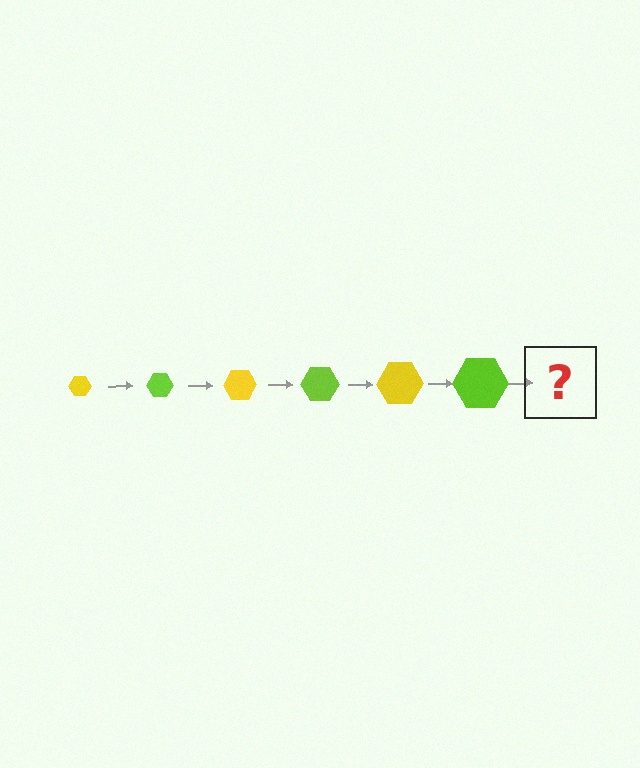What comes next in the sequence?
The next element should be a yellow hexagon, larger than the previous one.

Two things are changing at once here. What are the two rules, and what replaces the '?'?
The two rules are that the hexagon grows larger each step and the color cycles through yellow and lime. The '?' should be a yellow hexagon, larger than the previous one.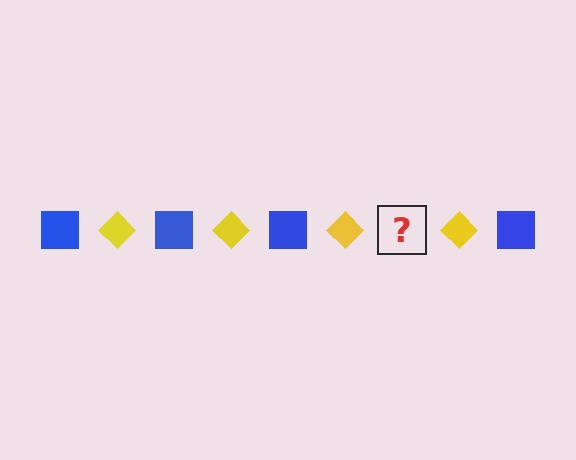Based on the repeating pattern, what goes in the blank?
The blank should be a blue square.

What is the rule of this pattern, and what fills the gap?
The rule is that the pattern alternates between blue square and yellow diamond. The gap should be filled with a blue square.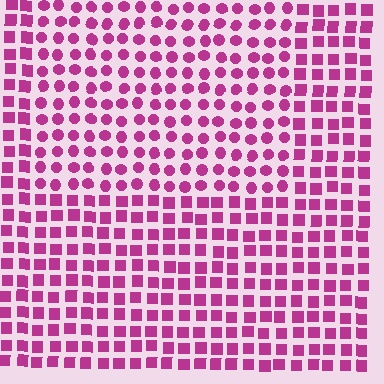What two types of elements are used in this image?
The image uses circles inside the rectangle region and squares outside it.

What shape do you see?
I see a rectangle.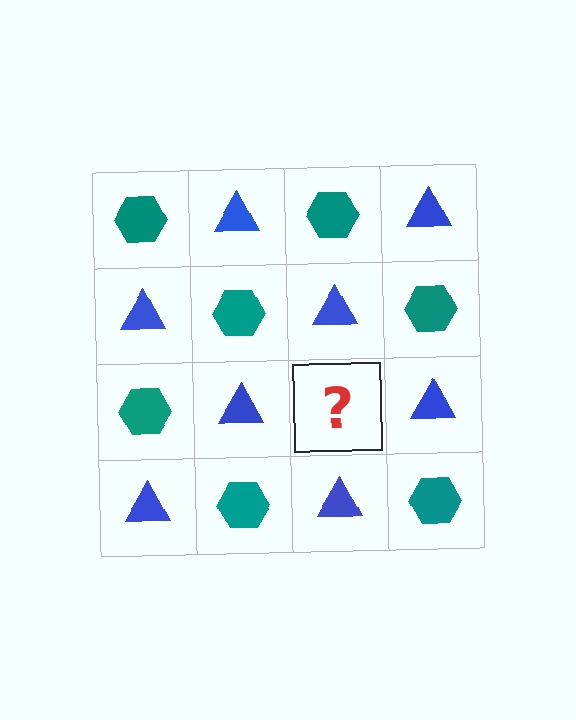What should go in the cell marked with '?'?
The missing cell should contain a teal hexagon.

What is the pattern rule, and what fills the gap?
The rule is that it alternates teal hexagon and blue triangle in a checkerboard pattern. The gap should be filled with a teal hexagon.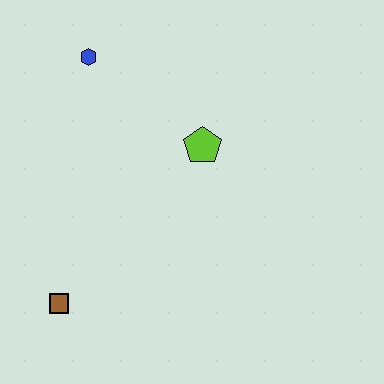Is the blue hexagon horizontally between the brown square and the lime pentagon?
Yes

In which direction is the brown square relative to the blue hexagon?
The brown square is below the blue hexagon.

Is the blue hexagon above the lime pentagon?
Yes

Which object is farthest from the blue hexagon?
The brown square is farthest from the blue hexagon.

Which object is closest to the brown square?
The lime pentagon is closest to the brown square.